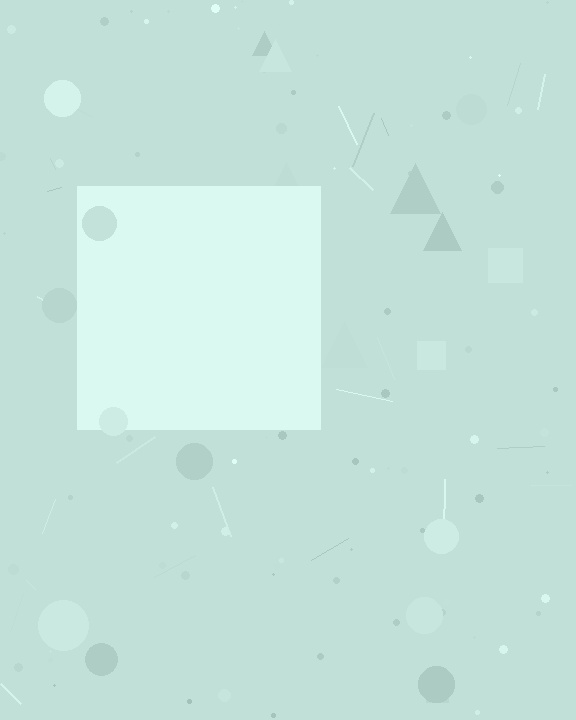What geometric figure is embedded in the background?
A square is embedded in the background.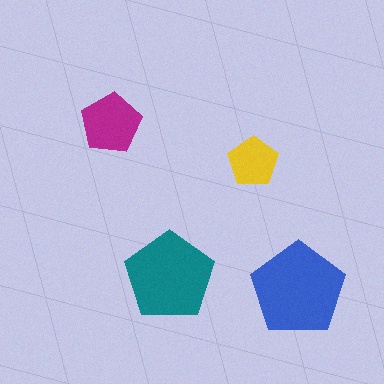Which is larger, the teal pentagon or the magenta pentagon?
The teal one.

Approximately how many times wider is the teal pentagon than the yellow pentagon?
About 2 times wider.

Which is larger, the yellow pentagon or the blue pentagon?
The blue one.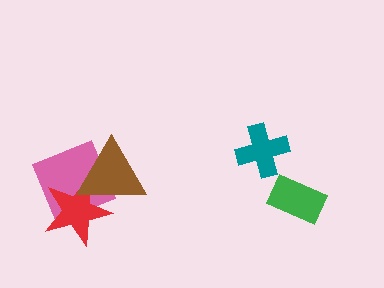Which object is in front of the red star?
The brown triangle is in front of the red star.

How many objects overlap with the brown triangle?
2 objects overlap with the brown triangle.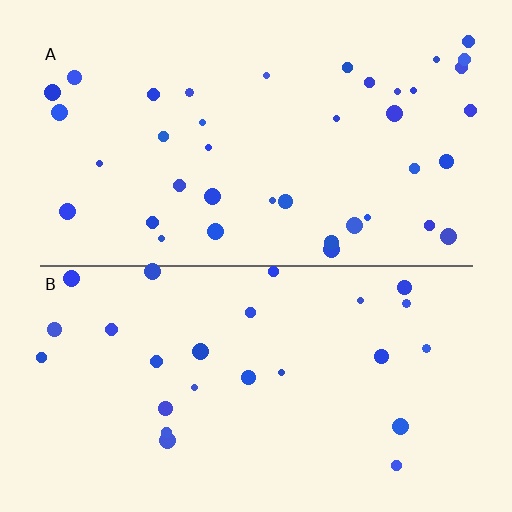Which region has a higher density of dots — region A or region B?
A (the top).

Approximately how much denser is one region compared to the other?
Approximately 1.5× — region A over region B.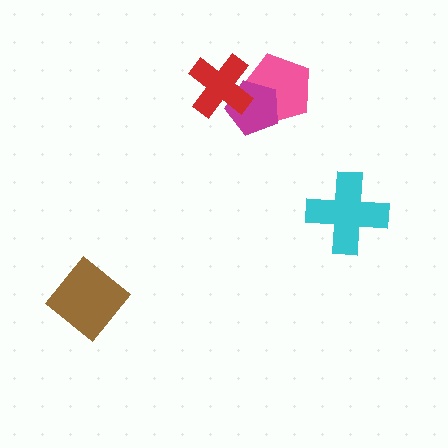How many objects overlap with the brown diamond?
0 objects overlap with the brown diamond.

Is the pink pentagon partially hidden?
Yes, it is partially covered by another shape.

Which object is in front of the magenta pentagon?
The red cross is in front of the magenta pentagon.